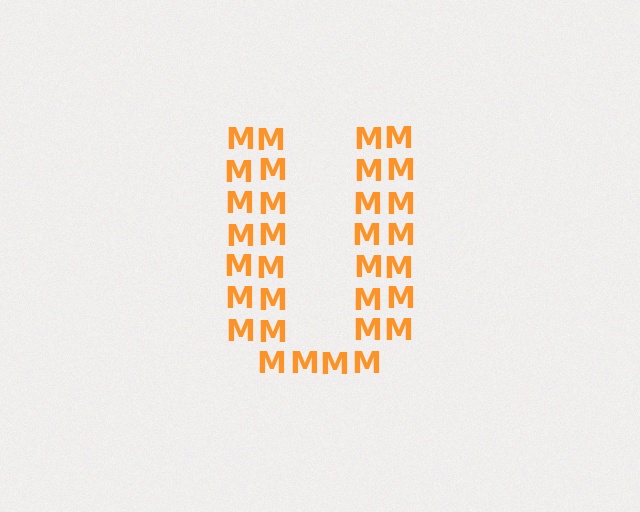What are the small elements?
The small elements are letter M's.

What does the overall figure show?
The overall figure shows the letter U.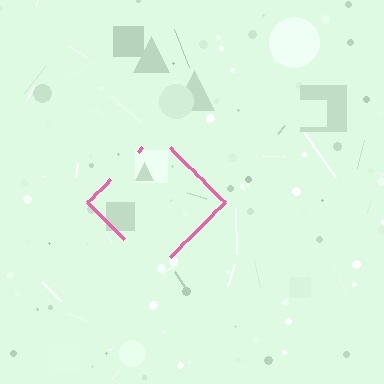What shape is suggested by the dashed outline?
The dashed outline suggests a diamond.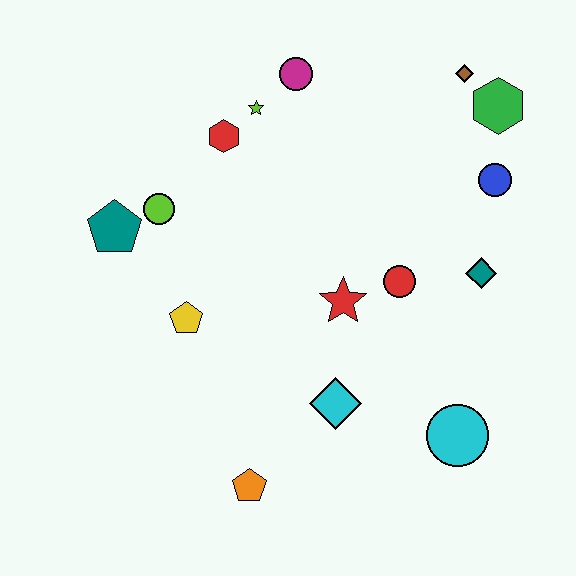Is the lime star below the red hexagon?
No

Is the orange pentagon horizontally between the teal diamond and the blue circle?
No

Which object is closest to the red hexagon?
The lime star is closest to the red hexagon.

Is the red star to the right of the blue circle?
No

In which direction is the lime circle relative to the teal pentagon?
The lime circle is to the right of the teal pentagon.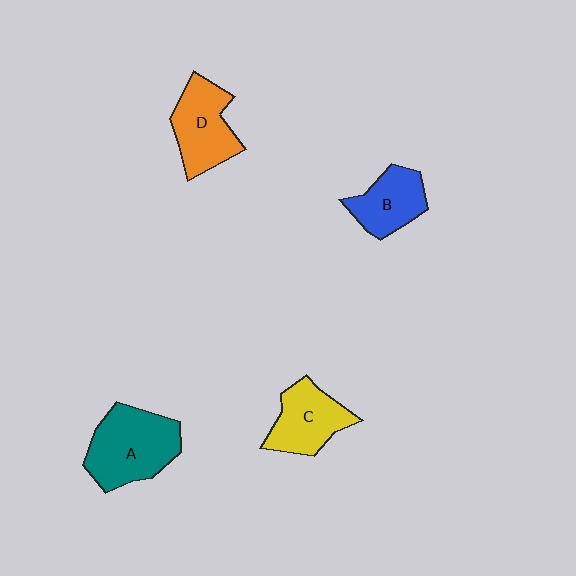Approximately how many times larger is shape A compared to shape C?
Approximately 1.4 times.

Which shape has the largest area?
Shape A (teal).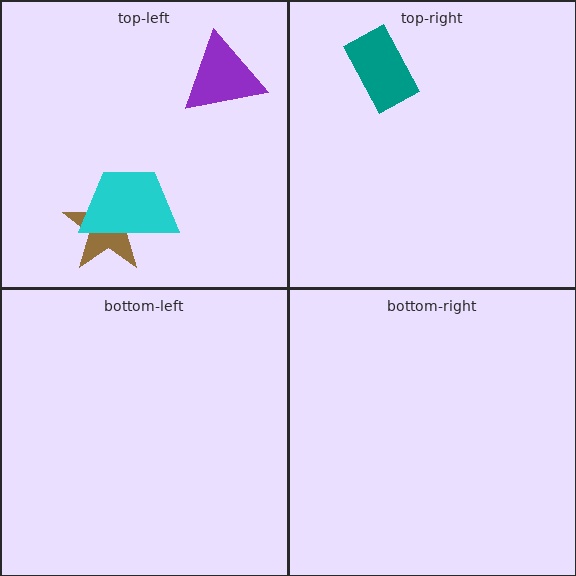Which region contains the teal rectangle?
The top-right region.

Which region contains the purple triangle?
The top-left region.